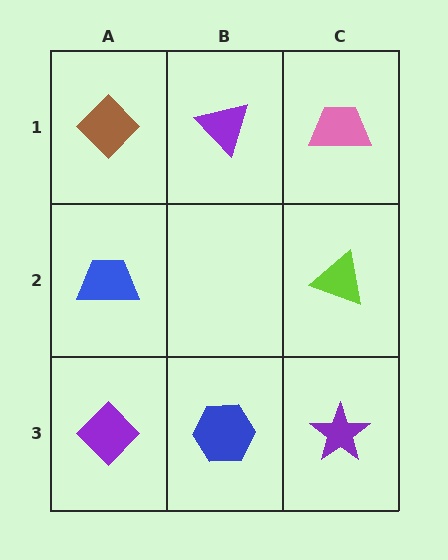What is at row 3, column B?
A blue hexagon.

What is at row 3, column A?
A purple diamond.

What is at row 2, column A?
A blue trapezoid.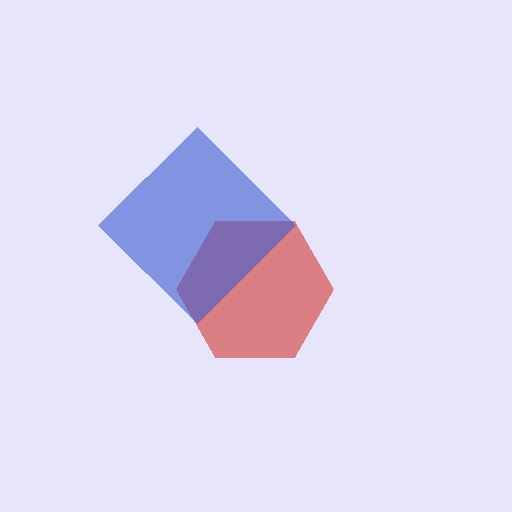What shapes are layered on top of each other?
The layered shapes are: a red hexagon, a blue diamond.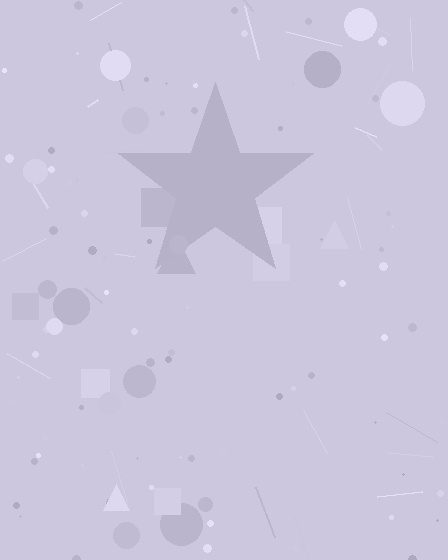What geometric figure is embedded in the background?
A star is embedded in the background.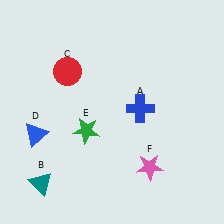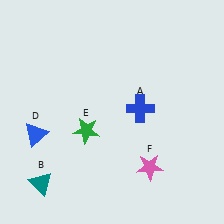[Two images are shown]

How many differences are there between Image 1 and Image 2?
There is 1 difference between the two images.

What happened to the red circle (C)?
The red circle (C) was removed in Image 2. It was in the top-left area of Image 1.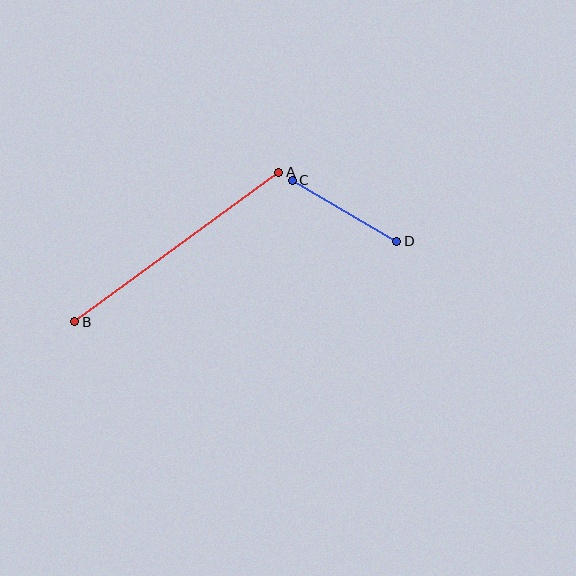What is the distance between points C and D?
The distance is approximately 121 pixels.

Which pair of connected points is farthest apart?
Points A and B are farthest apart.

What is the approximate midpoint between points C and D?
The midpoint is at approximately (345, 211) pixels.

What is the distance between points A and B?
The distance is approximately 253 pixels.